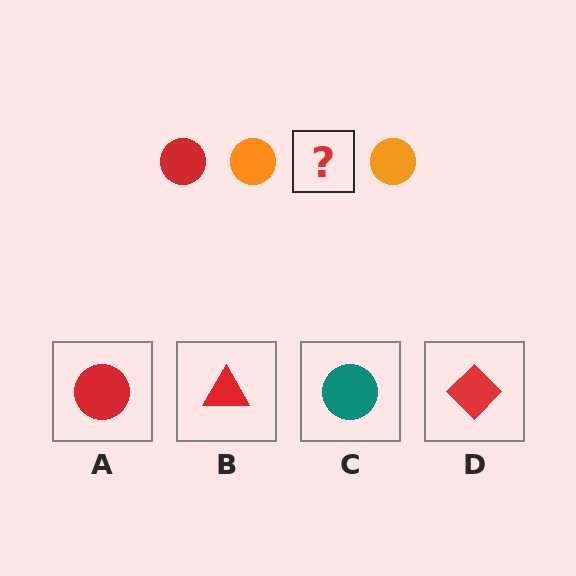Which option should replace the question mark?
Option A.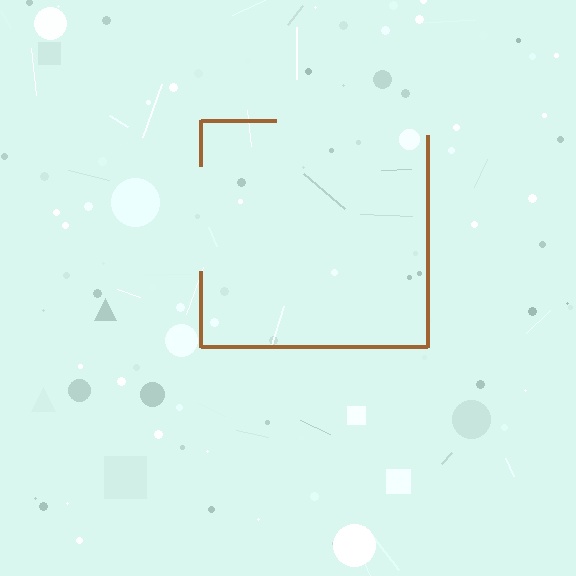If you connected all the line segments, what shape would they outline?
They would outline a square.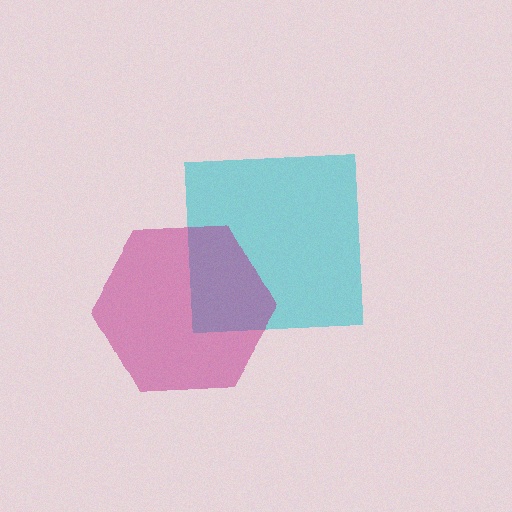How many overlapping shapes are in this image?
There are 2 overlapping shapes in the image.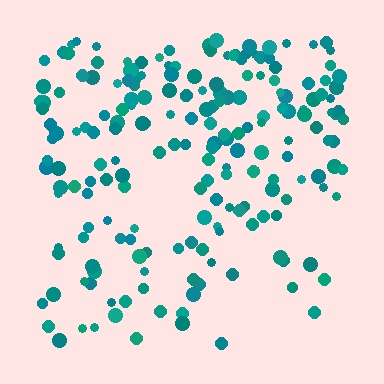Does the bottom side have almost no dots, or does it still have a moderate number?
Still a moderate number, just noticeably fewer than the top.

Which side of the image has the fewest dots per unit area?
The bottom.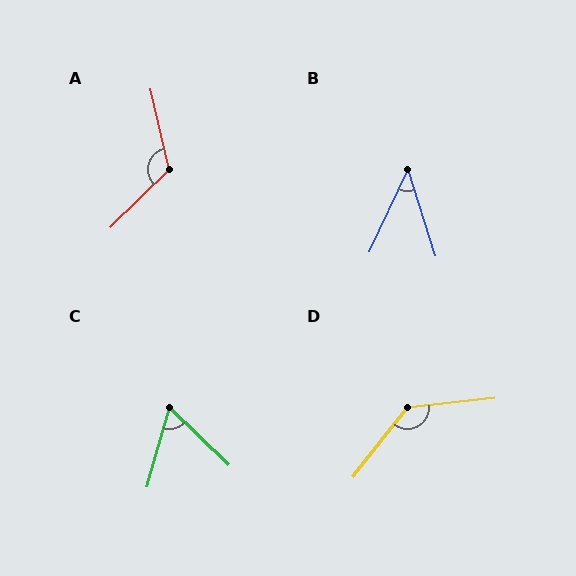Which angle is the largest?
D, at approximately 134 degrees.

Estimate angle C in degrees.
Approximately 62 degrees.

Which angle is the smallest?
B, at approximately 42 degrees.